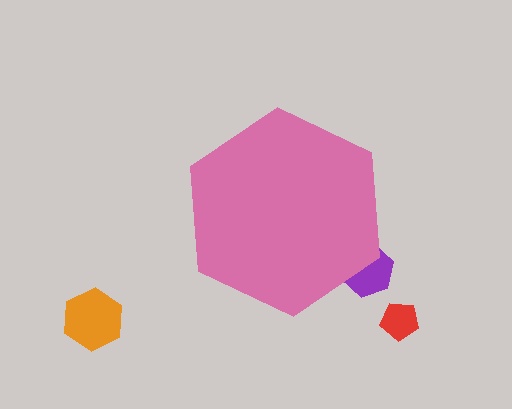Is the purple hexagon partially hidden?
Yes, the purple hexagon is partially hidden behind the pink hexagon.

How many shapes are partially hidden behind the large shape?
1 shape is partially hidden.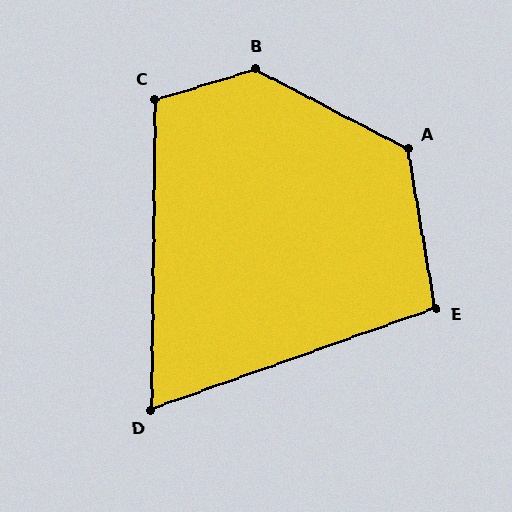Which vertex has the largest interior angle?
B, at approximately 136 degrees.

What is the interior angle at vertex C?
Approximately 107 degrees (obtuse).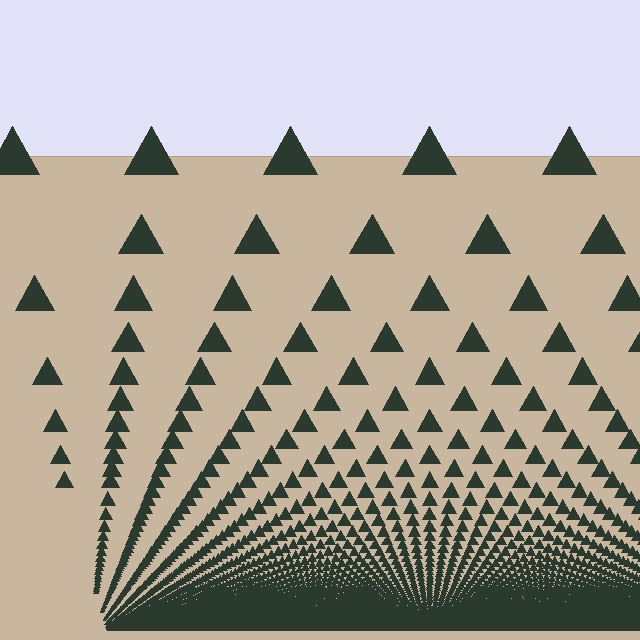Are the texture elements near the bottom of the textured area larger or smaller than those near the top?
Smaller. The gradient is inverted — elements near the bottom are smaller and denser.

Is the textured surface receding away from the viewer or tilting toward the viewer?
The surface appears to tilt toward the viewer. Texture elements get larger and sparser toward the top.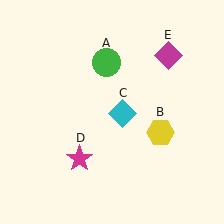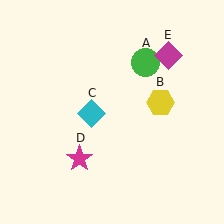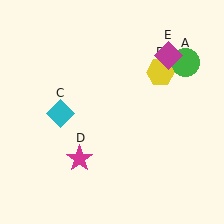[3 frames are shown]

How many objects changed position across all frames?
3 objects changed position: green circle (object A), yellow hexagon (object B), cyan diamond (object C).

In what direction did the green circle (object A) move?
The green circle (object A) moved right.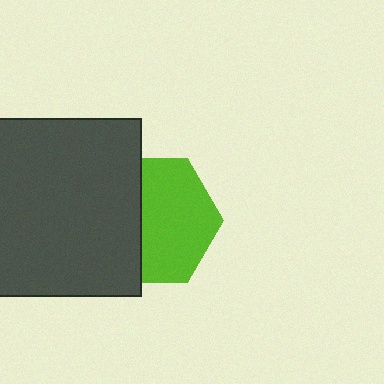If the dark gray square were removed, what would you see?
You would see the complete lime hexagon.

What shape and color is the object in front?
The object in front is a dark gray square.